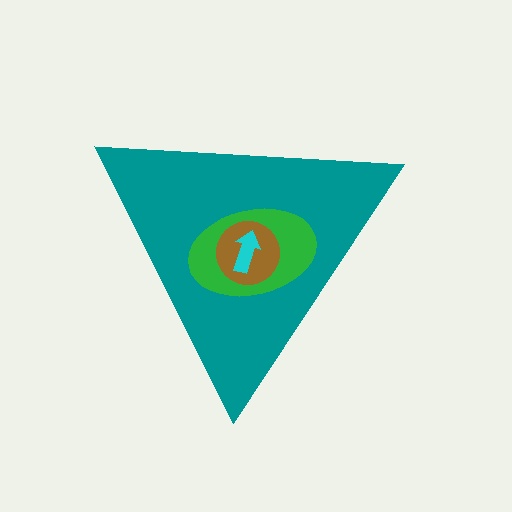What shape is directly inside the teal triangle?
The green ellipse.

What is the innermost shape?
The cyan arrow.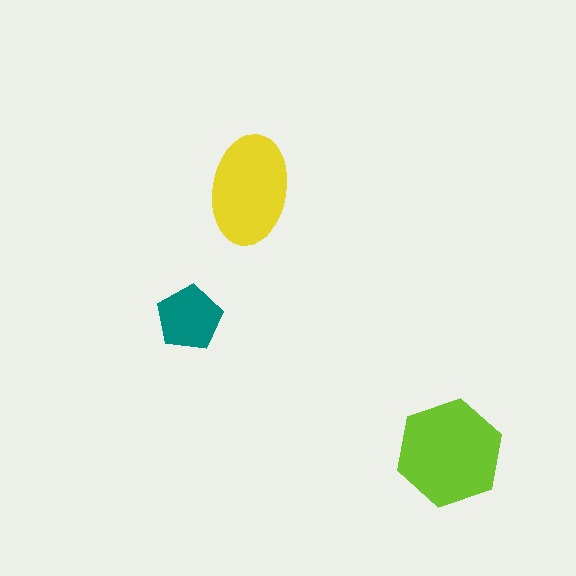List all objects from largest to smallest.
The lime hexagon, the yellow ellipse, the teal pentagon.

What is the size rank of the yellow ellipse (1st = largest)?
2nd.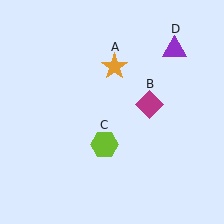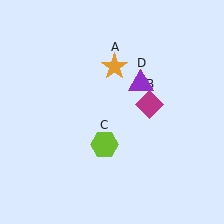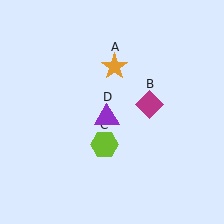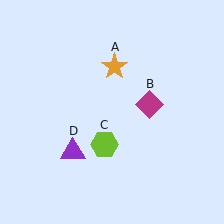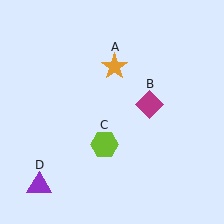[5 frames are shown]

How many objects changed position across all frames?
1 object changed position: purple triangle (object D).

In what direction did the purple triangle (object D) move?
The purple triangle (object D) moved down and to the left.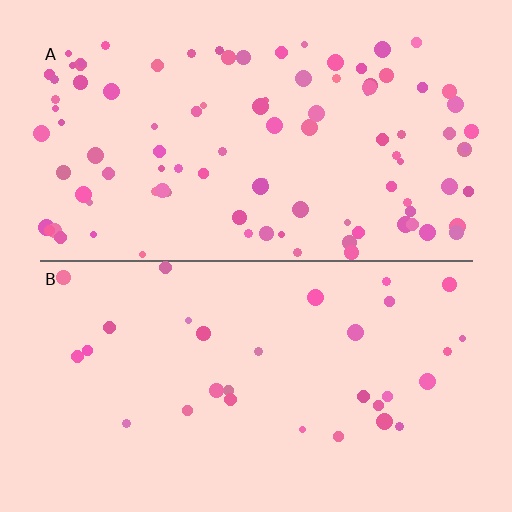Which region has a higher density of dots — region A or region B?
A (the top).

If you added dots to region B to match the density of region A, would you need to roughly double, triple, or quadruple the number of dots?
Approximately triple.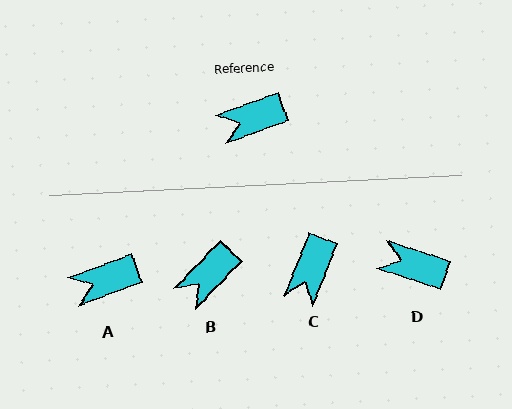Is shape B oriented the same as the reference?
No, it is off by about 26 degrees.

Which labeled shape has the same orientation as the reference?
A.